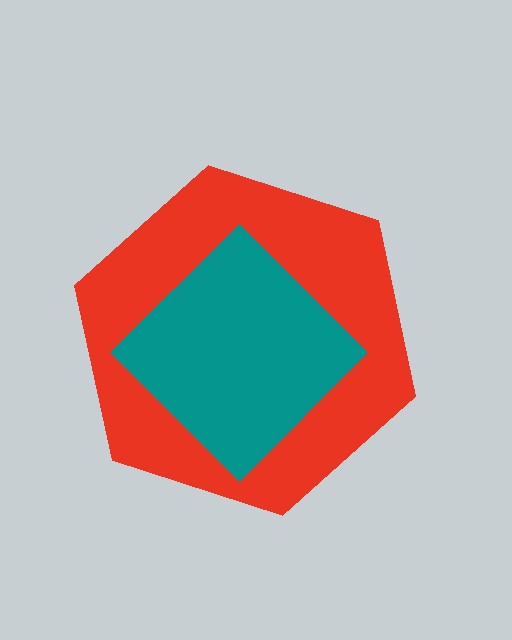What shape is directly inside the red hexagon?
The teal diamond.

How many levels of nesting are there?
2.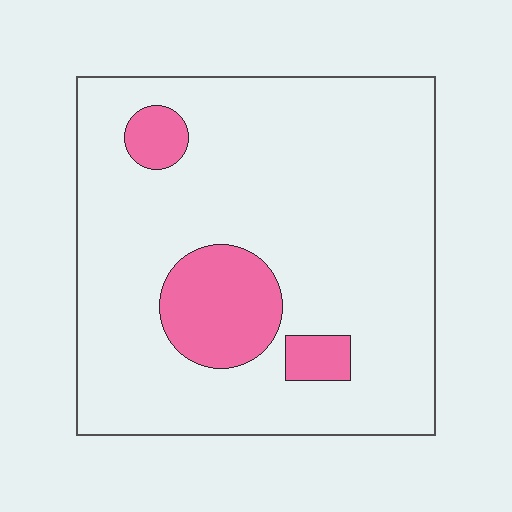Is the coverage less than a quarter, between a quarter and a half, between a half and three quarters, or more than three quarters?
Less than a quarter.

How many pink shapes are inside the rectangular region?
3.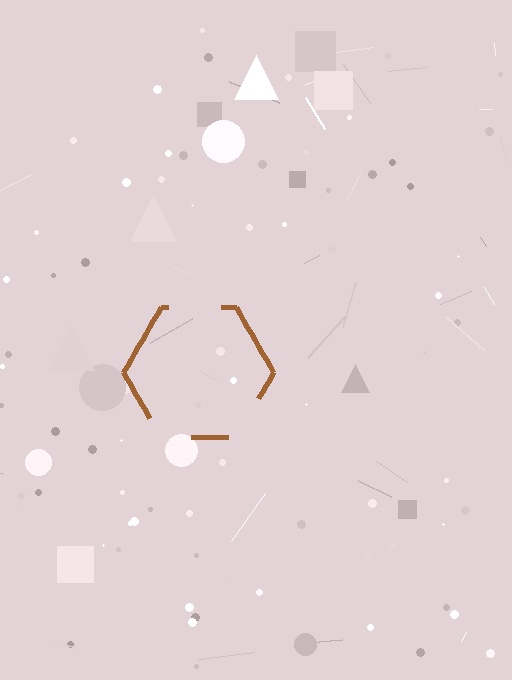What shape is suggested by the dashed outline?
The dashed outline suggests a hexagon.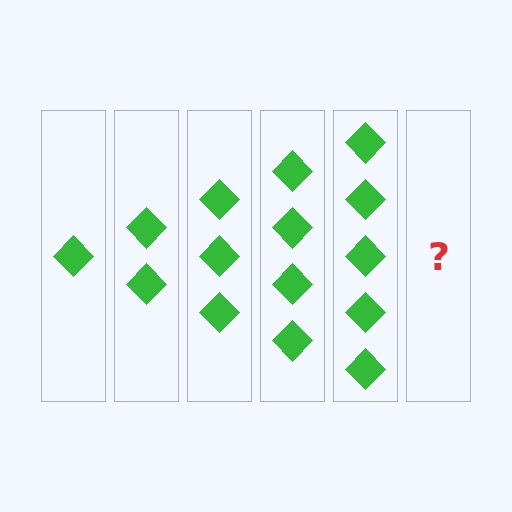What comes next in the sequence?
The next element should be 6 diamonds.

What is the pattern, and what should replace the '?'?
The pattern is that each step adds one more diamond. The '?' should be 6 diamonds.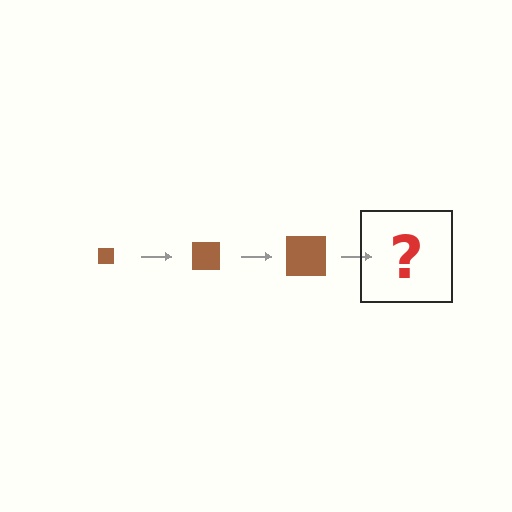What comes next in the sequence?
The next element should be a brown square, larger than the previous one.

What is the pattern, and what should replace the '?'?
The pattern is that the square gets progressively larger each step. The '?' should be a brown square, larger than the previous one.